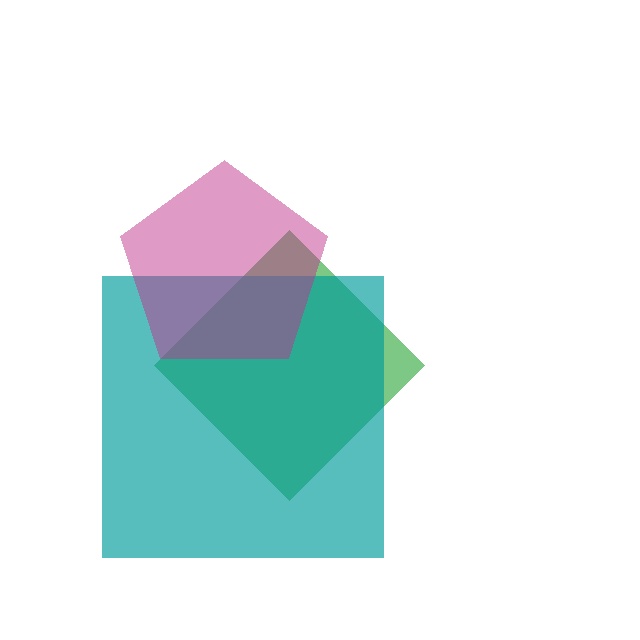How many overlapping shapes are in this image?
There are 3 overlapping shapes in the image.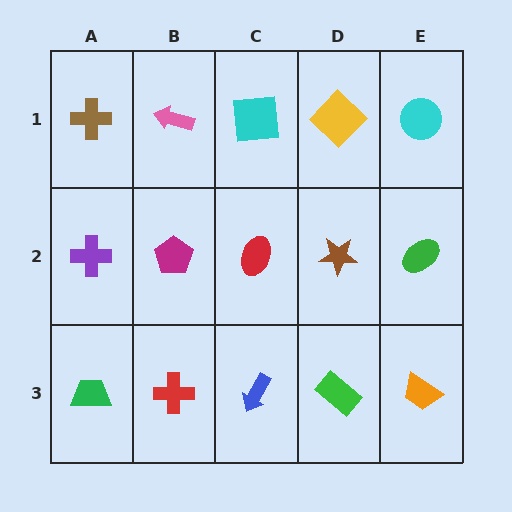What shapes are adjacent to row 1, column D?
A brown star (row 2, column D), a cyan square (row 1, column C), a cyan circle (row 1, column E).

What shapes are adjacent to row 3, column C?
A red ellipse (row 2, column C), a red cross (row 3, column B), a green rectangle (row 3, column D).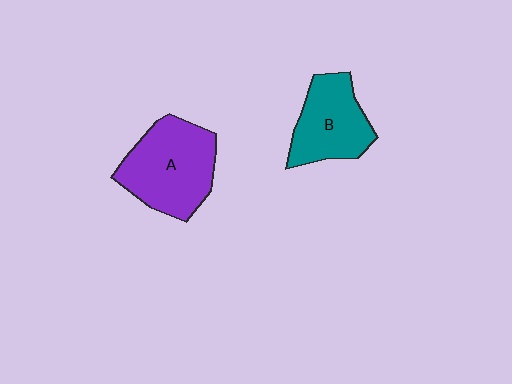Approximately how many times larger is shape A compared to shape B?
Approximately 1.3 times.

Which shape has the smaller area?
Shape B (teal).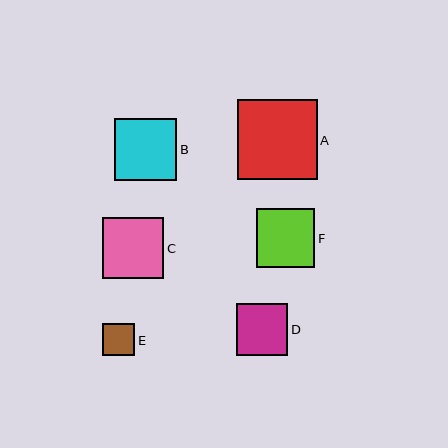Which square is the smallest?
Square E is the smallest with a size of approximately 32 pixels.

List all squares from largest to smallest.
From largest to smallest: A, B, C, F, D, E.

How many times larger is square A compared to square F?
Square A is approximately 1.4 times the size of square F.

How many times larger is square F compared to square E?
Square F is approximately 1.9 times the size of square E.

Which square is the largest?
Square A is the largest with a size of approximately 80 pixels.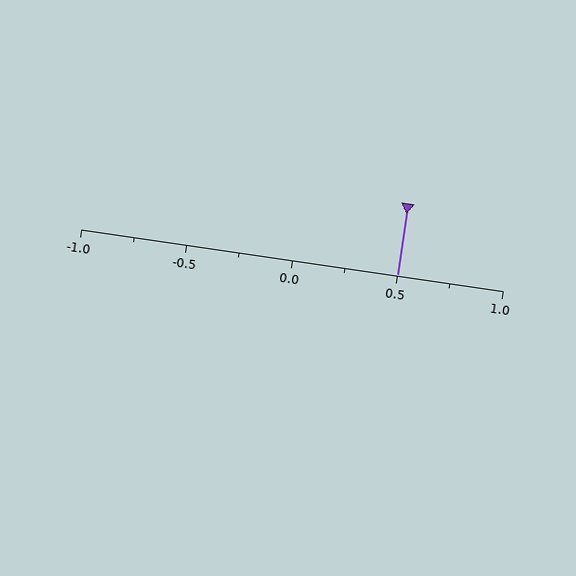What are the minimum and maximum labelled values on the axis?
The axis runs from -1.0 to 1.0.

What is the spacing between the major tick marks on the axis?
The major ticks are spaced 0.5 apart.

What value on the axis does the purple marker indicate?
The marker indicates approximately 0.5.